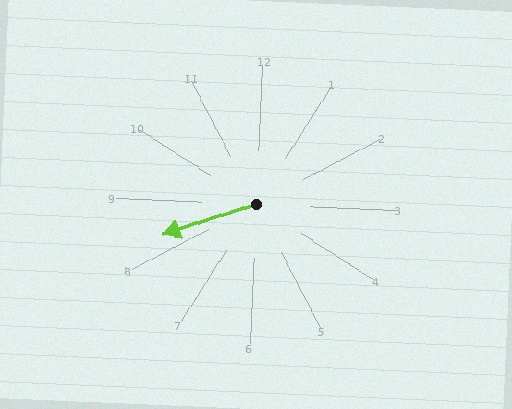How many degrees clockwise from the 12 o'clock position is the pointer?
Approximately 250 degrees.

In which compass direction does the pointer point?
West.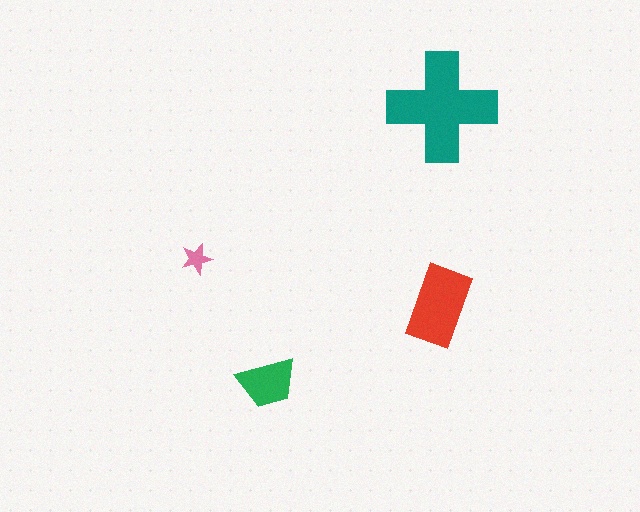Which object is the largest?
The teal cross.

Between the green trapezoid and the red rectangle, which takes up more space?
The red rectangle.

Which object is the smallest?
The pink star.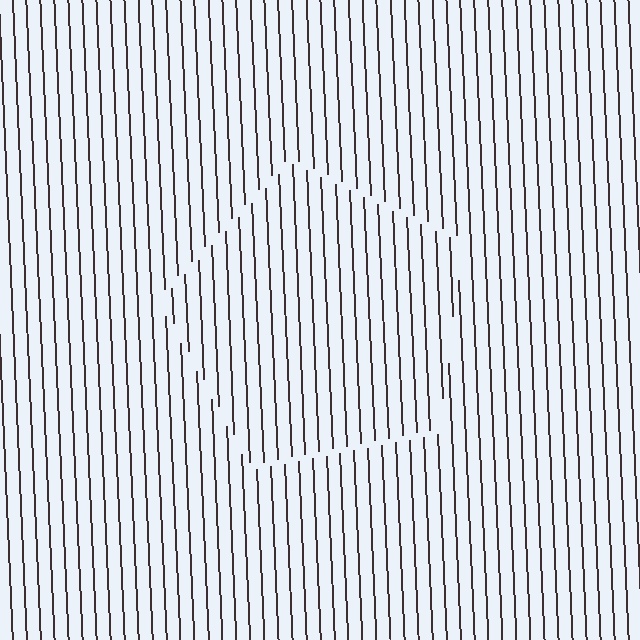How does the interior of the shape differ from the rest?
The interior of the shape contains the same grating, shifted by half a period — the contour is defined by the phase discontinuity where line-ends from the inner and outer gratings abut.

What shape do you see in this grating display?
An illusory pentagon. The interior of the shape contains the same grating, shifted by half a period — the contour is defined by the phase discontinuity where line-ends from the inner and outer gratings abut.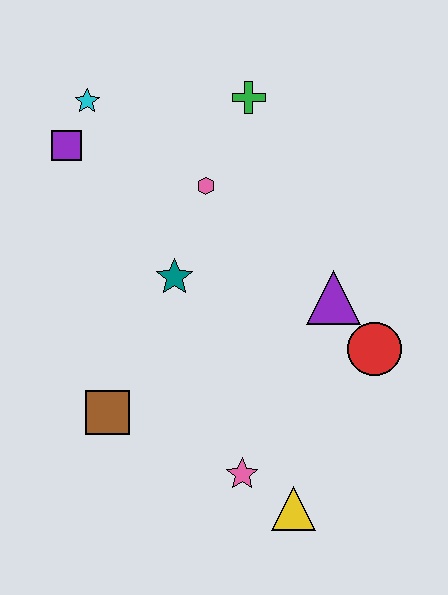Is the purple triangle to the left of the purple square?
No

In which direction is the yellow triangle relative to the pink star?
The yellow triangle is to the right of the pink star.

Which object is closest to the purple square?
The cyan star is closest to the purple square.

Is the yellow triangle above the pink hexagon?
No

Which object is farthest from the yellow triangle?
The cyan star is farthest from the yellow triangle.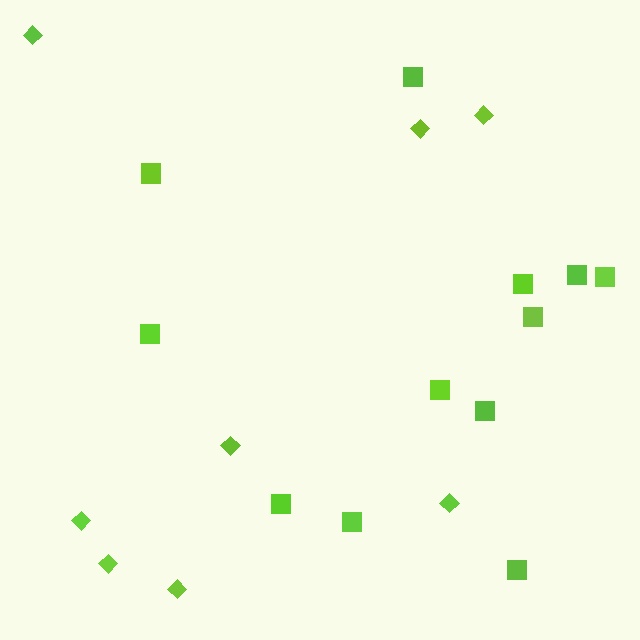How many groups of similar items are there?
There are 2 groups: one group of squares (12) and one group of diamonds (8).